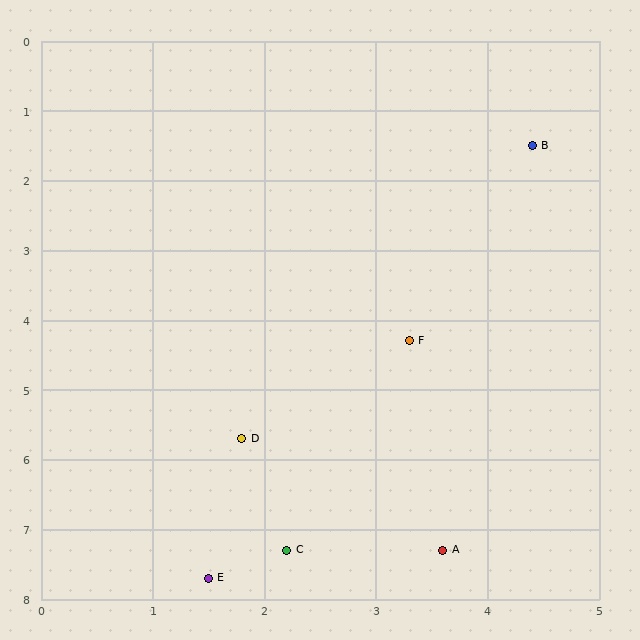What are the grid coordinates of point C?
Point C is at approximately (2.2, 7.3).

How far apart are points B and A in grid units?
Points B and A are about 5.9 grid units apart.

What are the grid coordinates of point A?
Point A is at approximately (3.6, 7.3).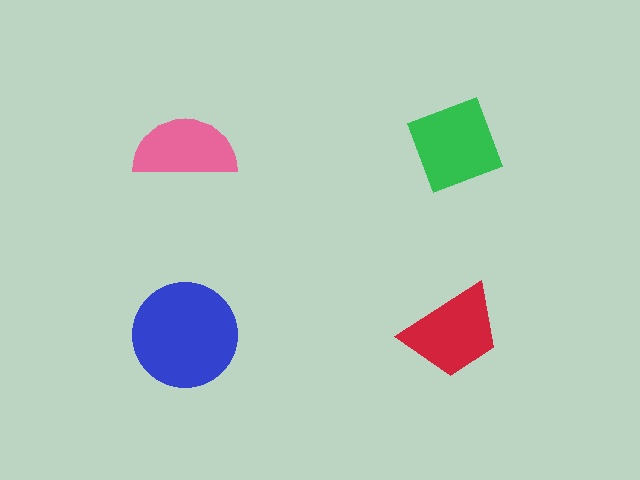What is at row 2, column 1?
A blue circle.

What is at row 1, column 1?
A pink semicircle.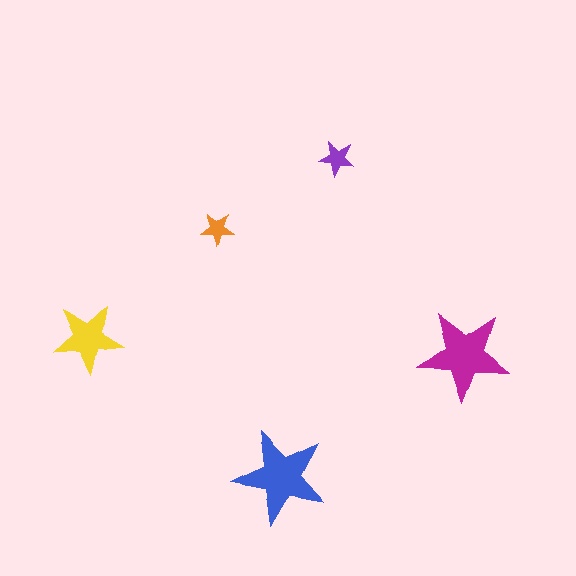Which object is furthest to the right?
The magenta star is rightmost.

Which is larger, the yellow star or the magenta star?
The magenta one.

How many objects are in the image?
There are 5 objects in the image.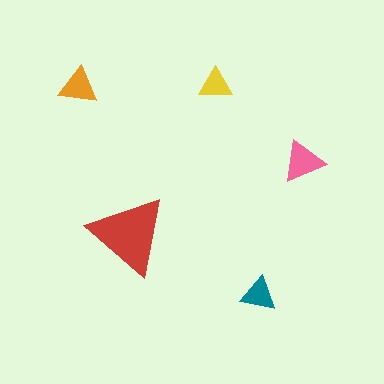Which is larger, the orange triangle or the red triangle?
The red one.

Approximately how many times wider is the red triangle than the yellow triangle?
About 2.5 times wider.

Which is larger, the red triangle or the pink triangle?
The red one.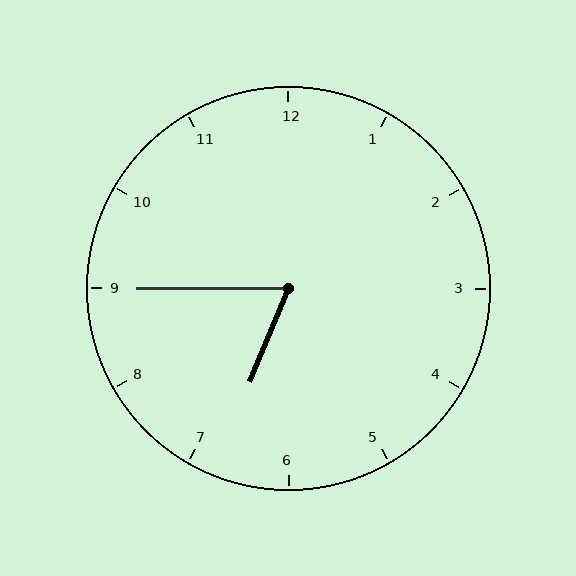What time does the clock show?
6:45.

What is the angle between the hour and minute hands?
Approximately 68 degrees.